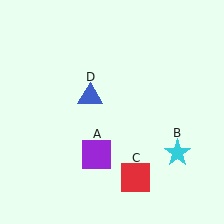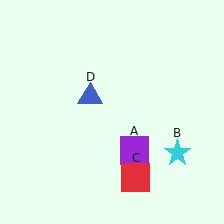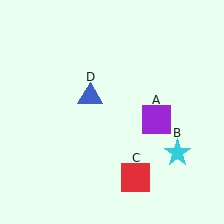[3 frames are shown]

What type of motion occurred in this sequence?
The purple square (object A) rotated counterclockwise around the center of the scene.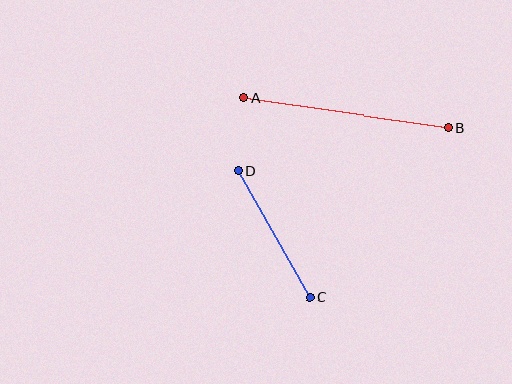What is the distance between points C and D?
The distance is approximately 145 pixels.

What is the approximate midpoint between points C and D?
The midpoint is at approximately (274, 234) pixels.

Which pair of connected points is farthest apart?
Points A and B are farthest apart.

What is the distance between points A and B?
The distance is approximately 207 pixels.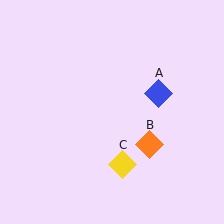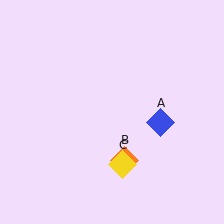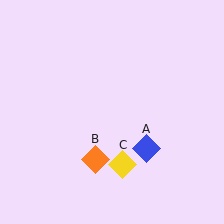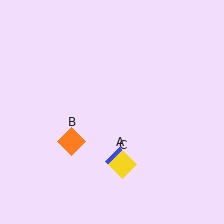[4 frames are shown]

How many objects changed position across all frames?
2 objects changed position: blue diamond (object A), orange diamond (object B).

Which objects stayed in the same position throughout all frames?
Yellow diamond (object C) remained stationary.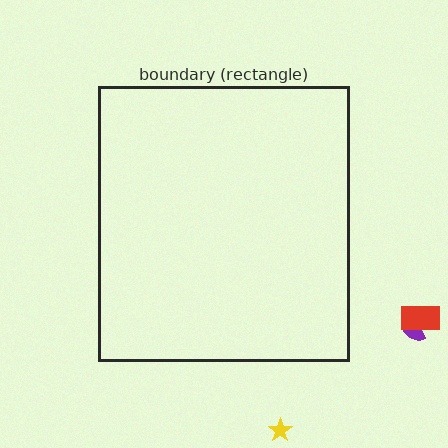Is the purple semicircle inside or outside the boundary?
Outside.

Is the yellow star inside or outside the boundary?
Outside.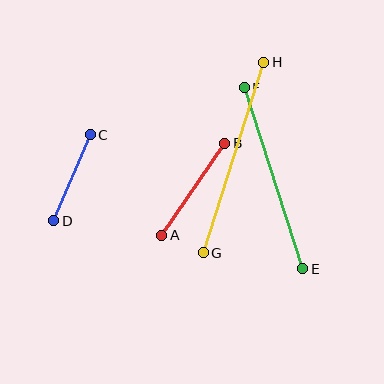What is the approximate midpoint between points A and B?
The midpoint is at approximately (193, 189) pixels.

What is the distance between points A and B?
The distance is approximately 112 pixels.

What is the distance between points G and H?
The distance is approximately 200 pixels.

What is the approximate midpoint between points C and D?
The midpoint is at approximately (72, 178) pixels.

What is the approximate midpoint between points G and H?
The midpoint is at approximately (233, 157) pixels.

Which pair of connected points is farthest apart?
Points G and H are farthest apart.